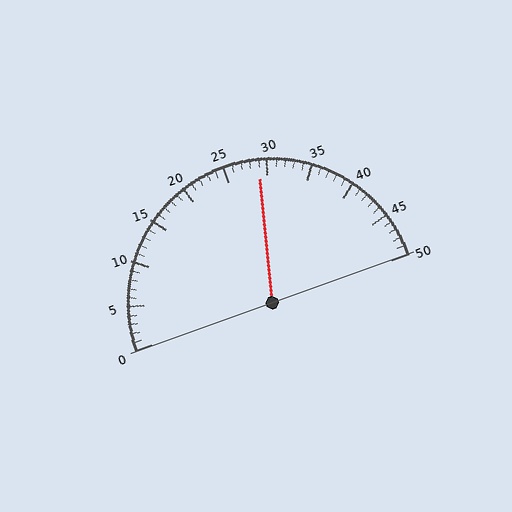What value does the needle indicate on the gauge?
The needle indicates approximately 29.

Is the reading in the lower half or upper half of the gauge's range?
The reading is in the upper half of the range (0 to 50).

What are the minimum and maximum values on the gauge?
The gauge ranges from 0 to 50.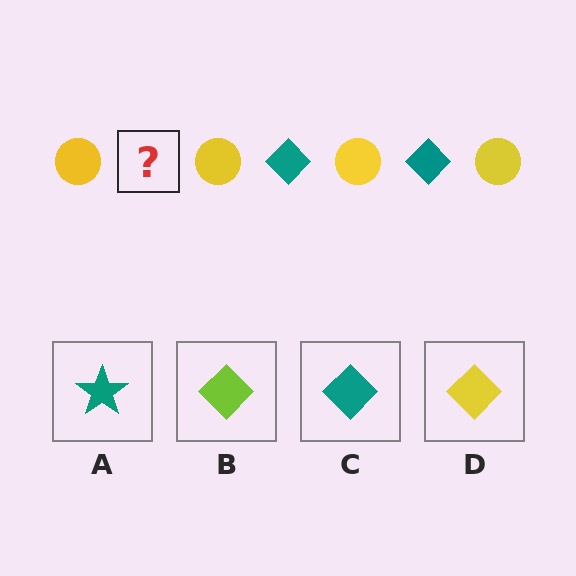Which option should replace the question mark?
Option C.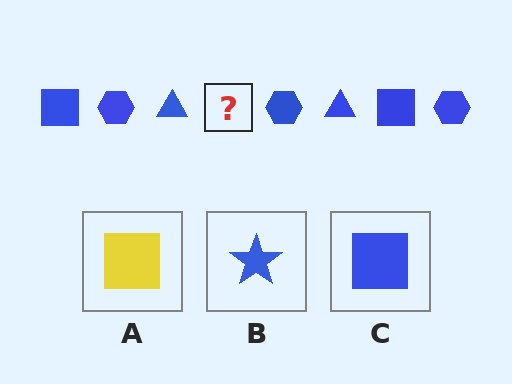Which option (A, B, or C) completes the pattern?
C.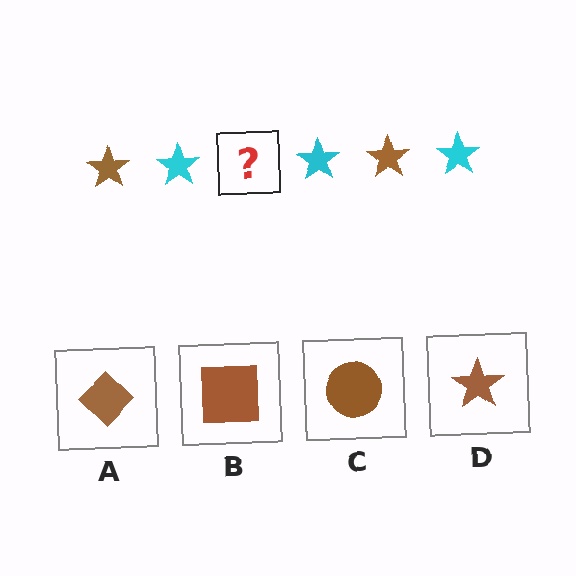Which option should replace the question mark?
Option D.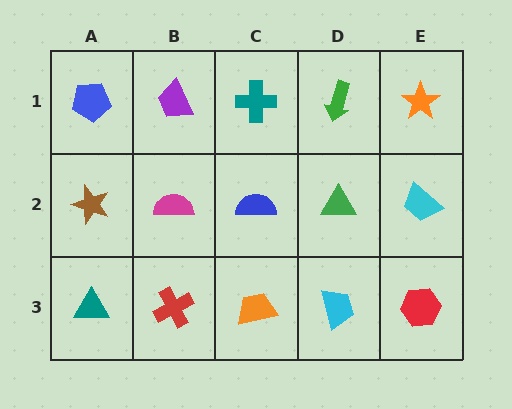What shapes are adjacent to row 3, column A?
A brown star (row 2, column A), a red cross (row 3, column B).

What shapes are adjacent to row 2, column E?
An orange star (row 1, column E), a red hexagon (row 3, column E), a green triangle (row 2, column D).